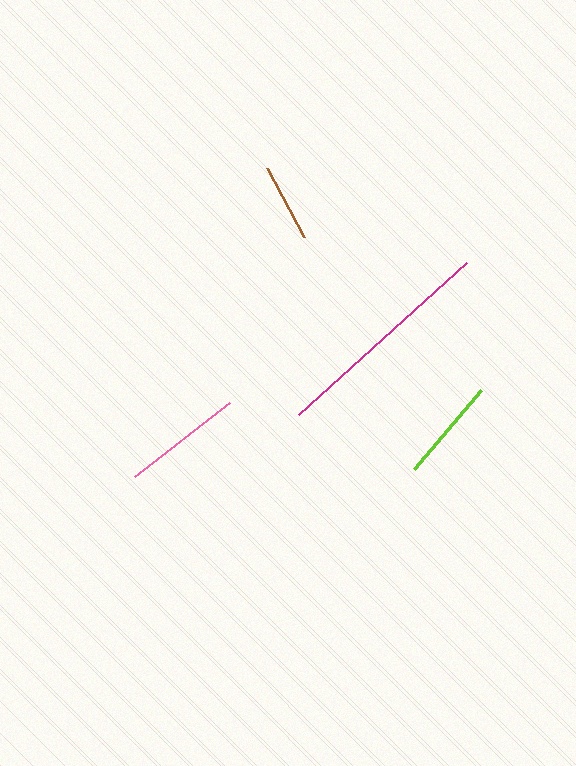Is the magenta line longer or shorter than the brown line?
The magenta line is longer than the brown line.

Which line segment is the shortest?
The brown line is the shortest at approximately 79 pixels.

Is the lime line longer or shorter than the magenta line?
The magenta line is longer than the lime line.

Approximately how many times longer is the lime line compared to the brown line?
The lime line is approximately 1.3 times the length of the brown line.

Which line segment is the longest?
The magenta line is the longest at approximately 226 pixels.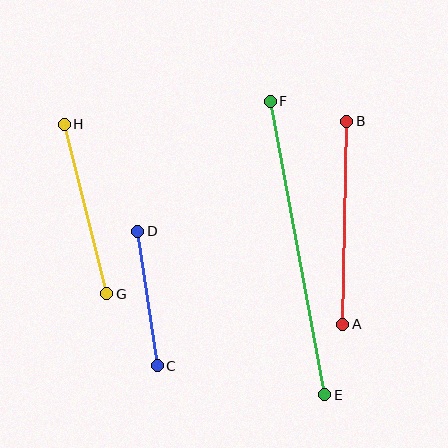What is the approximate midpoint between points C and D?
The midpoint is at approximately (148, 299) pixels.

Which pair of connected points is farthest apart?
Points E and F are farthest apart.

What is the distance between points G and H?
The distance is approximately 175 pixels.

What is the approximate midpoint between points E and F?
The midpoint is at approximately (297, 248) pixels.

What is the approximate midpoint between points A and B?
The midpoint is at approximately (345, 223) pixels.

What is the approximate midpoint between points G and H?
The midpoint is at approximately (86, 209) pixels.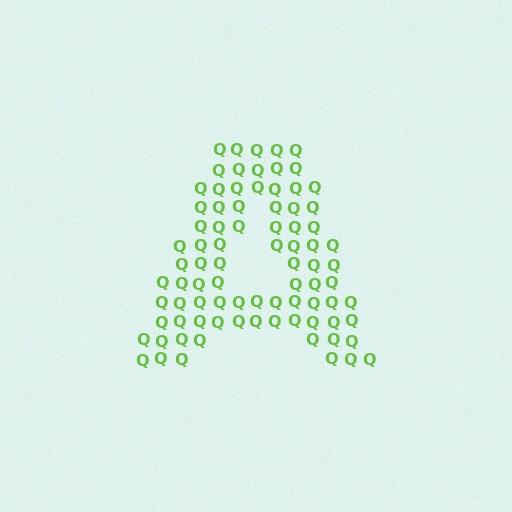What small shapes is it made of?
It is made of small letter Q's.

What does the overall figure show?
The overall figure shows the letter A.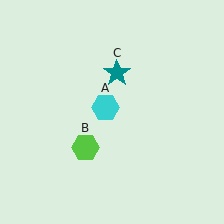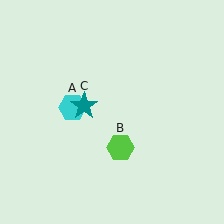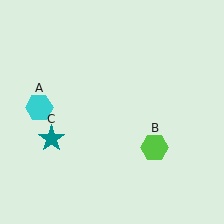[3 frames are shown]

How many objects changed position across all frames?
3 objects changed position: cyan hexagon (object A), lime hexagon (object B), teal star (object C).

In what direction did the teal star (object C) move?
The teal star (object C) moved down and to the left.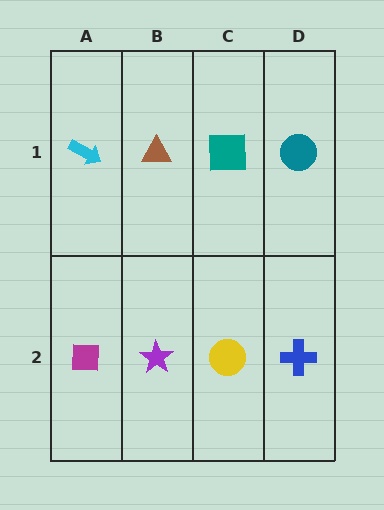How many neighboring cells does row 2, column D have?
2.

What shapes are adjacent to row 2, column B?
A brown triangle (row 1, column B), a magenta square (row 2, column A), a yellow circle (row 2, column C).